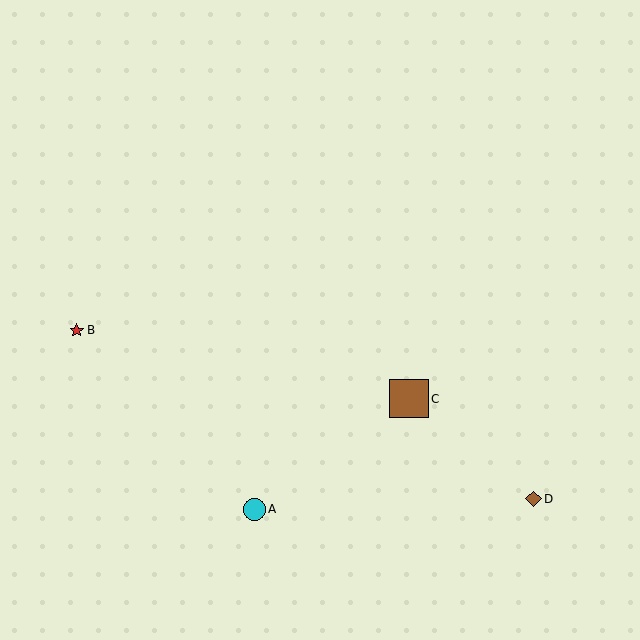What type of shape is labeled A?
Shape A is a cyan circle.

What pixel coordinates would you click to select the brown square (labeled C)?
Click at (409, 399) to select the brown square C.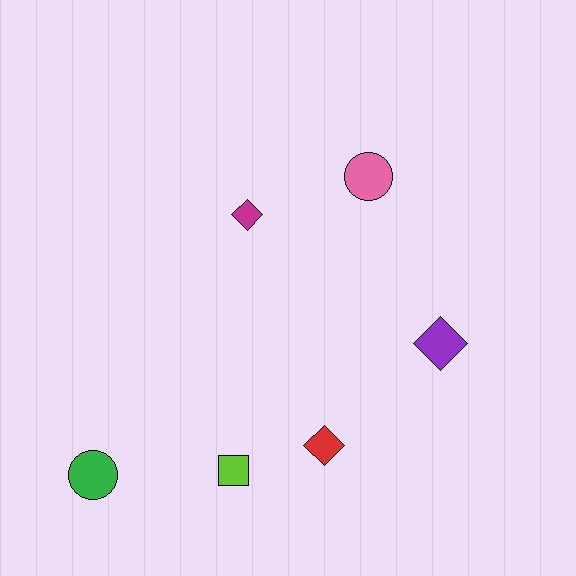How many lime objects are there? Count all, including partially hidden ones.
There is 1 lime object.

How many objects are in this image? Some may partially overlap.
There are 6 objects.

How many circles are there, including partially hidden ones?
There are 2 circles.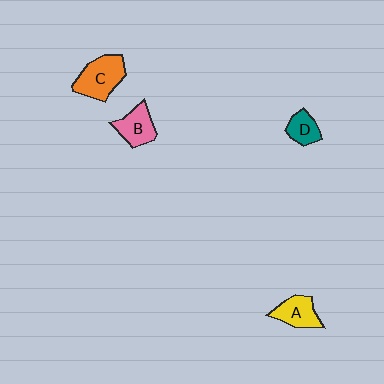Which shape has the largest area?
Shape C (orange).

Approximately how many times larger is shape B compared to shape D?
Approximately 1.4 times.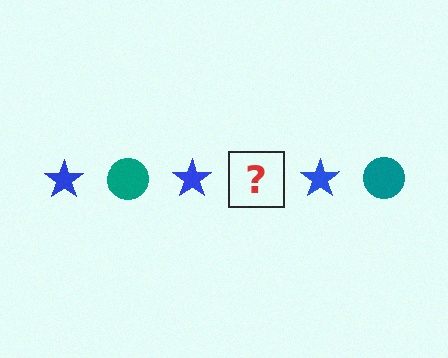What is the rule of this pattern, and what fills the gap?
The rule is that the pattern alternates between blue star and teal circle. The gap should be filled with a teal circle.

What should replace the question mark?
The question mark should be replaced with a teal circle.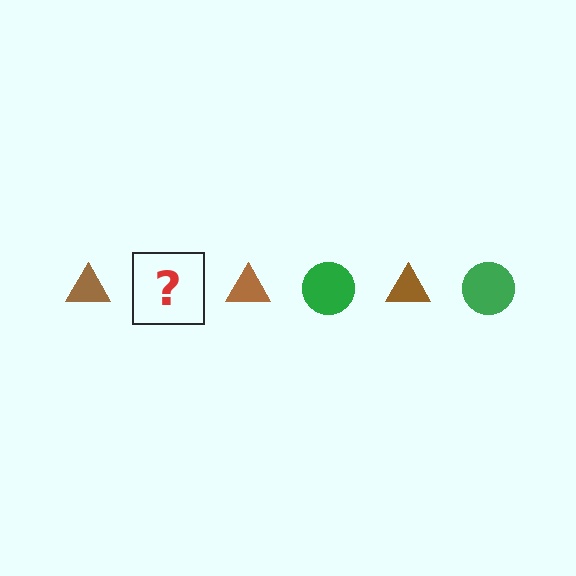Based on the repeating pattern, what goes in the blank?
The blank should be a green circle.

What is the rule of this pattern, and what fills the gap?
The rule is that the pattern alternates between brown triangle and green circle. The gap should be filled with a green circle.